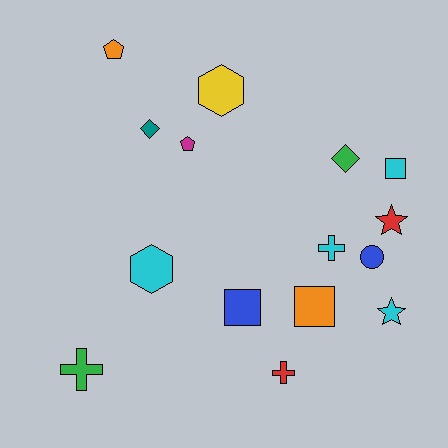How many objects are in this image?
There are 15 objects.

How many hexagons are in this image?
There are 2 hexagons.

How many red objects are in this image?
There are 2 red objects.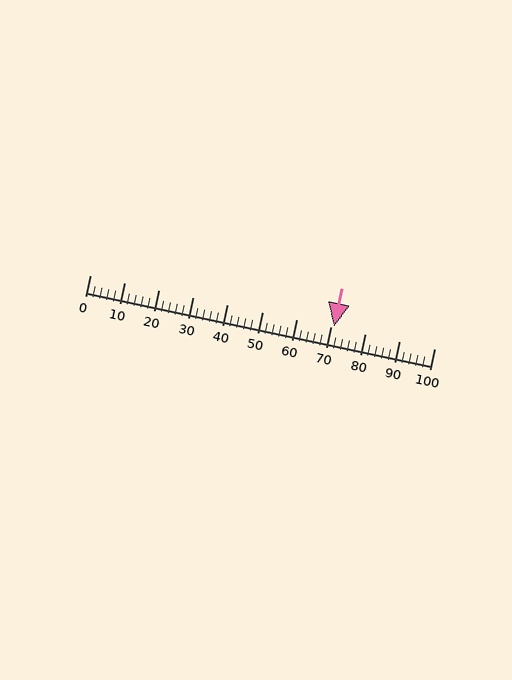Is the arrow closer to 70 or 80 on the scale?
The arrow is closer to 70.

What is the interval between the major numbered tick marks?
The major tick marks are spaced 10 units apart.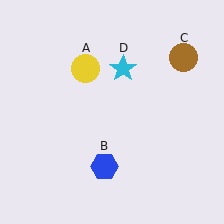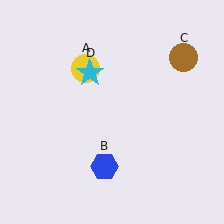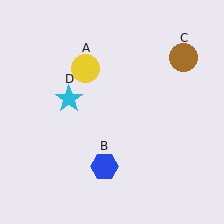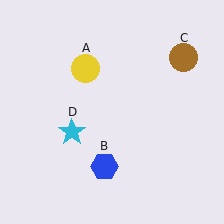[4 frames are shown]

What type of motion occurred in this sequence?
The cyan star (object D) rotated counterclockwise around the center of the scene.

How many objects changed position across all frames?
1 object changed position: cyan star (object D).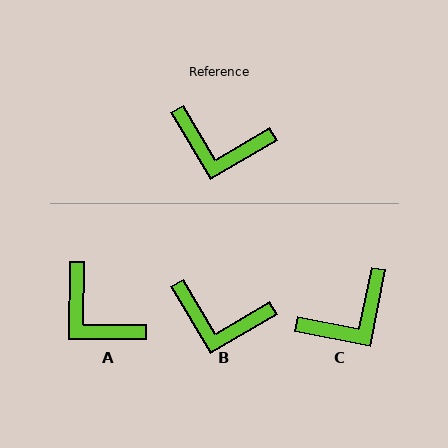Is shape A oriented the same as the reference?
No, it is off by about 31 degrees.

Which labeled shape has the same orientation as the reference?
B.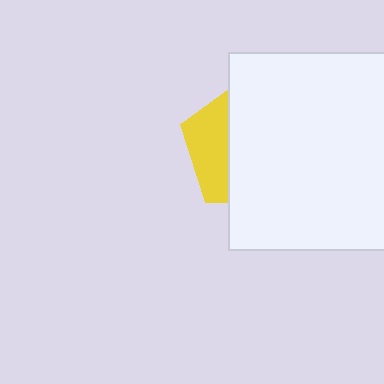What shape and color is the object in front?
The object in front is a white square.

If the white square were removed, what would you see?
You would see the complete yellow pentagon.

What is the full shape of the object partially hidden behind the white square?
The partially hidden object is a yellow pentagon.